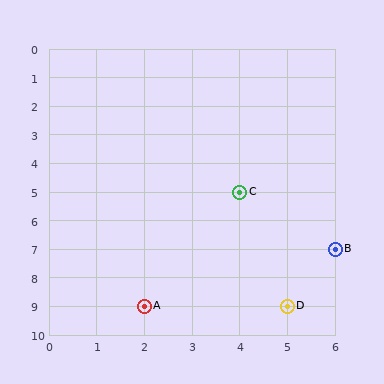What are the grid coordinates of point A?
Point A is at grid coordinates (2, 9).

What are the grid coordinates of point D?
Point D is at grid coordinates (5, 9).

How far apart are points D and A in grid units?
Points D and A are 3 columns apart.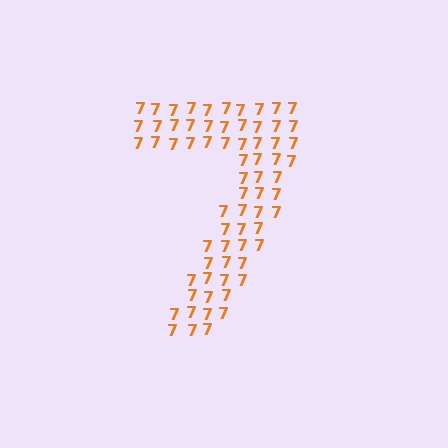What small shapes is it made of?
It is made of small digit 7's.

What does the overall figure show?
The overall figure shows the digit 7.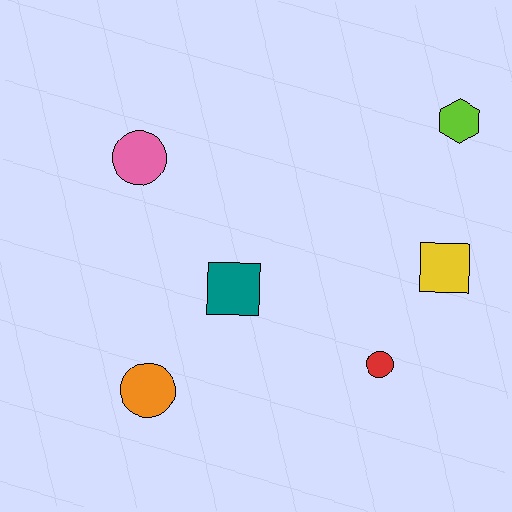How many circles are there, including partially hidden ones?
There are 3 circles.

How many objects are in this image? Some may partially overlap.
There are 6 objects.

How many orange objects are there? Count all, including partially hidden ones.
There is 1 orange object.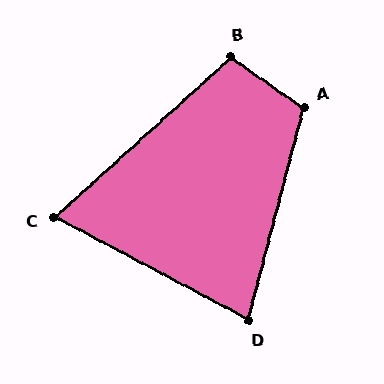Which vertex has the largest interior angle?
A, at approximately 110 degrees.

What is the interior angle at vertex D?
Approximately 77 degrees (acute).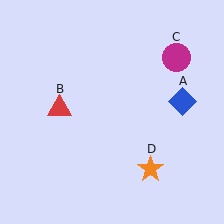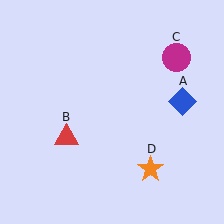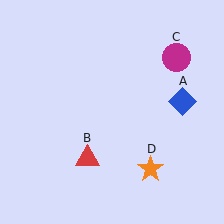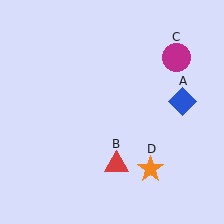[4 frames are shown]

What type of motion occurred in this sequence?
The red triangle (object B) rotated counterclockwise around the center of the scene.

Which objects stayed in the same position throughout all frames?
Blue diamond (object A) and magenta circle (object C) and orange star (object D) remained stationary.